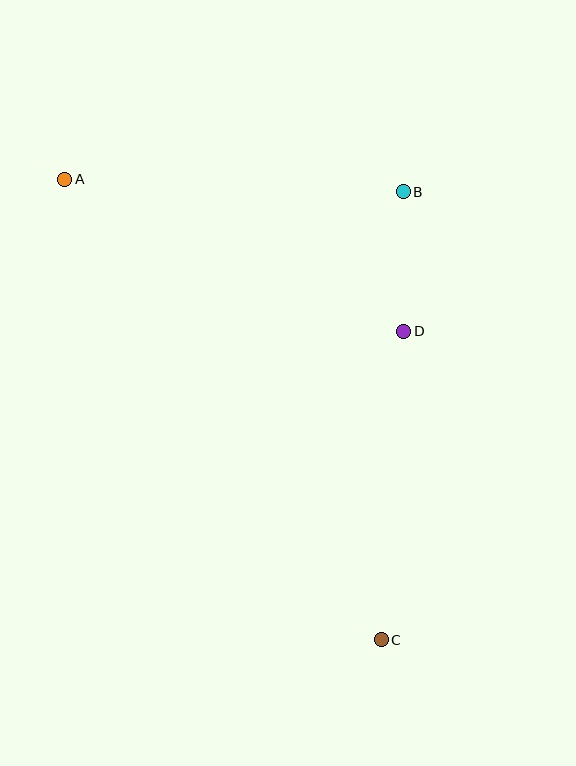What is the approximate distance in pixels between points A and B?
The distance between A and B is approximately 339 pixels.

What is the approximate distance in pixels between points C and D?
The distance between C and D is approximately 309 pixels.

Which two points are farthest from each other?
Points A and C are farthest from each other.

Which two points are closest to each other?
Points B and D are closest to each other.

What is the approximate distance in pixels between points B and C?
The distance between B and C is approximately 449 pixels.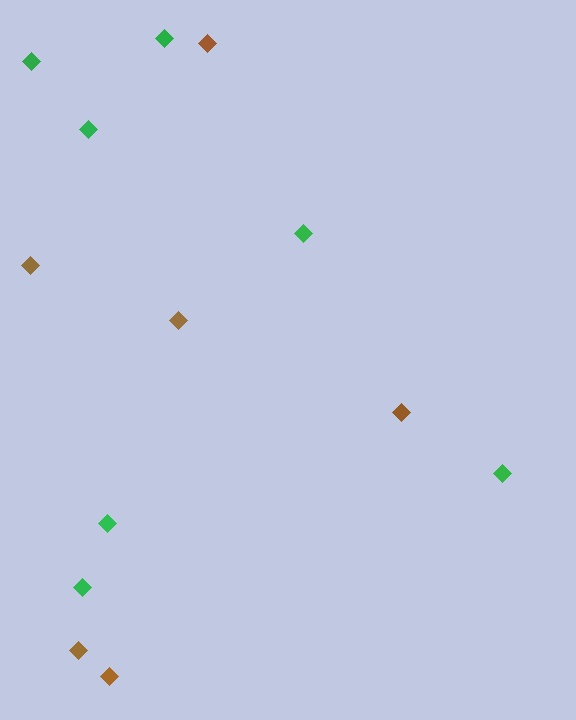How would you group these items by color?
There are 2 groups: one group of brown diamonds (6) and one group of green diamonds (7).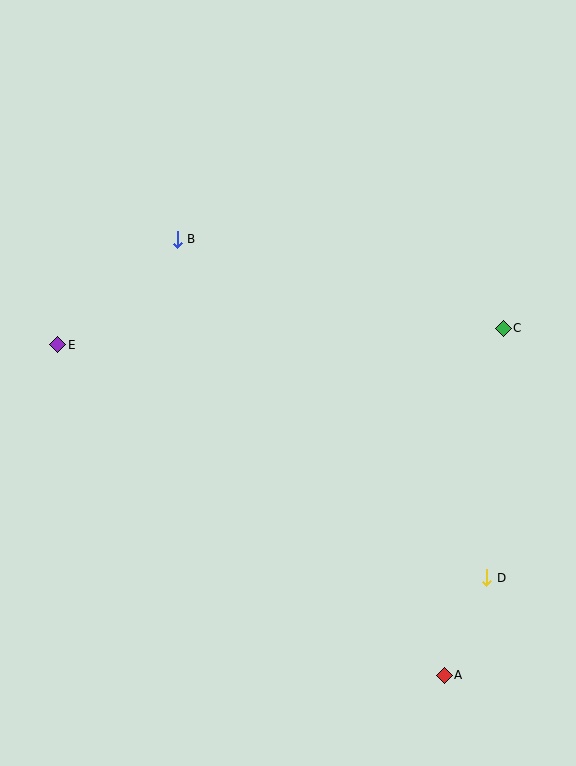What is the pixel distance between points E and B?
The distance between E and B is 159 pixels.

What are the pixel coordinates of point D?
Point D is at (487, 578).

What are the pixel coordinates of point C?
Point C is at (503, 328).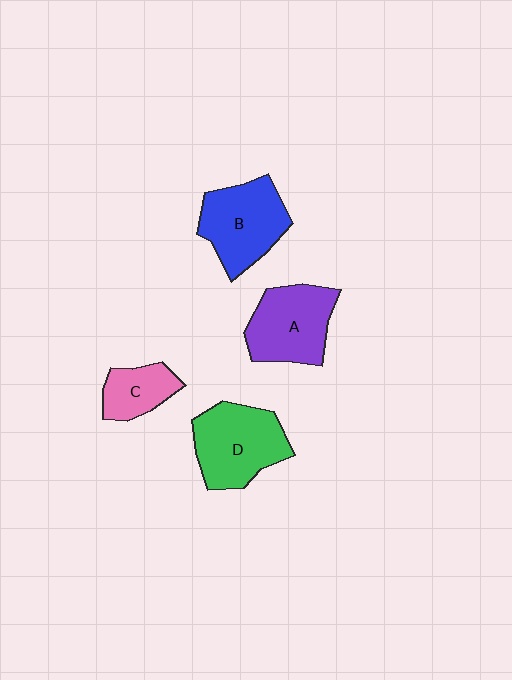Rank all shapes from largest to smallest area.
From largest to smallest: D (green), B (blue), A (purple), C (pink).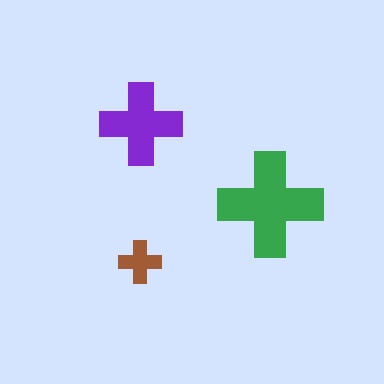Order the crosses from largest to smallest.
the green one, the purple one, the brown one.